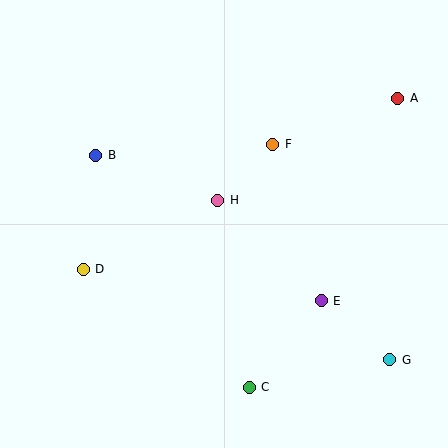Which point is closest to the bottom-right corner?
Point G is closest to the bottom-right corner.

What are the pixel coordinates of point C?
Point C is at (249, 387).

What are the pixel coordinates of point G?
Point G is at (390, 360).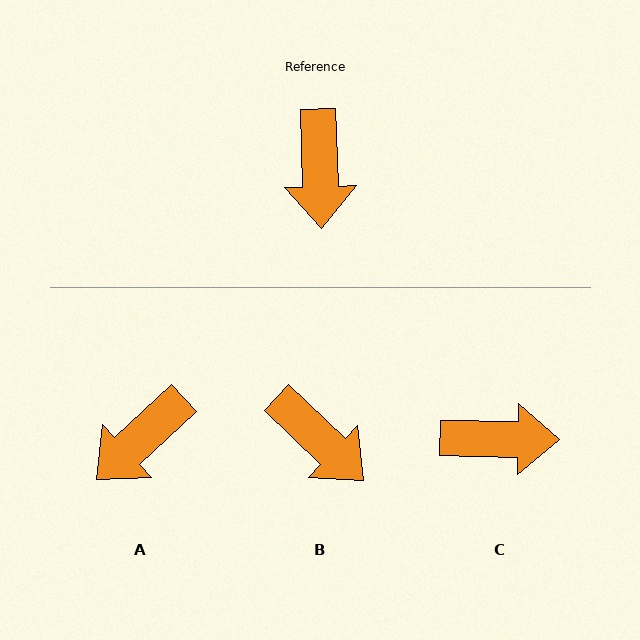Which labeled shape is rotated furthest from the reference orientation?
C, about 87 degrees away.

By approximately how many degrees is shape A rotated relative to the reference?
Approximately 49 degrees clockwise.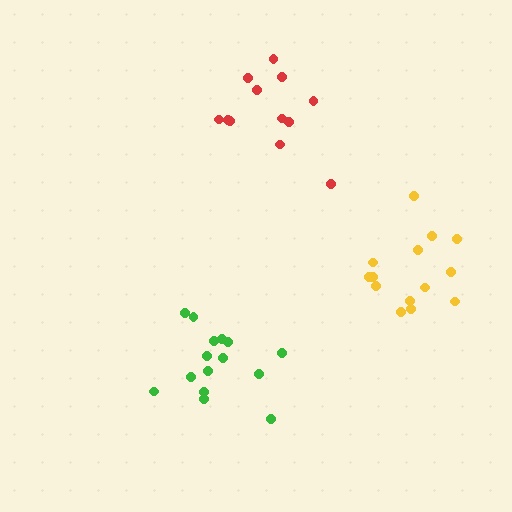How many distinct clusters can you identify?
There are 3 distinct clusters.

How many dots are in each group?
Group 1: 14 dots, Group 2: 15 dots, Group 3: 12 dots (41 total).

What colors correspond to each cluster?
The clusters are colored: yellow, green, red.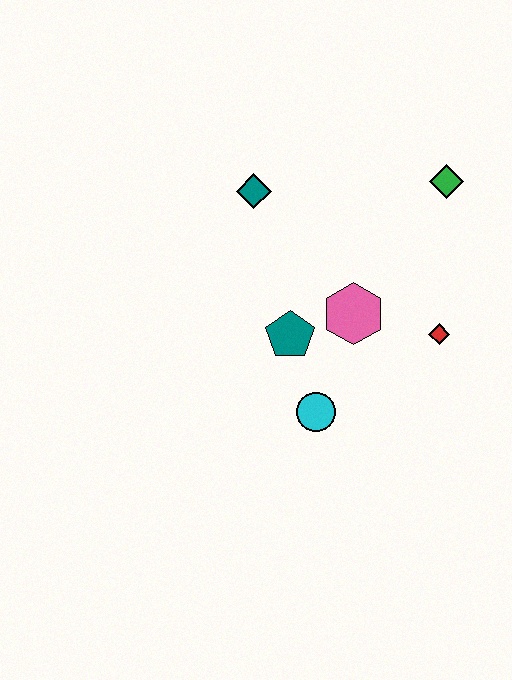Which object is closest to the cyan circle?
The teal pentagon is closest to the cyan circle.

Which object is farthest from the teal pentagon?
The green diamond is farthest from the teal pentagon.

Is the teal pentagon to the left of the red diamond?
Yes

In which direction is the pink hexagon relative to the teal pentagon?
The pink hexagon is to the right of the teal pentagon.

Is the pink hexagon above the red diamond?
Yes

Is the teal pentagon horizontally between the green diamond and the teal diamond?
Yes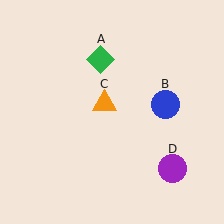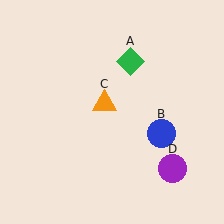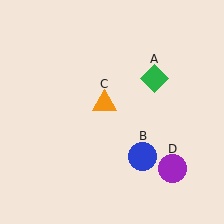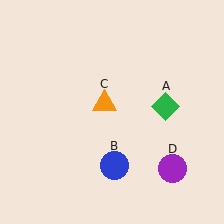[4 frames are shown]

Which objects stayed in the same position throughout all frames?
Orange triangle (object C) and purple circle (object D) remained stationary.